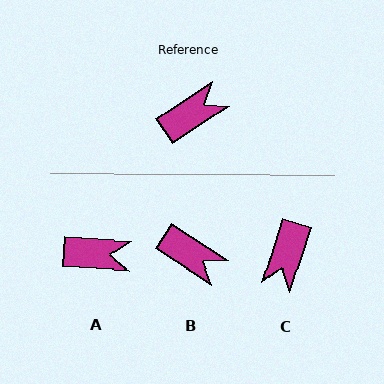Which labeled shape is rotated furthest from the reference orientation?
C, about 141 degrees away.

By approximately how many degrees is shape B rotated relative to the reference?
Approximately 67 degrees clockwise.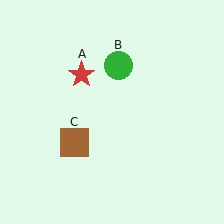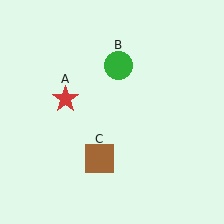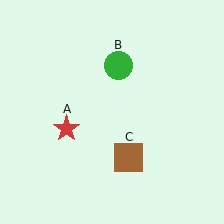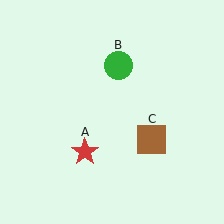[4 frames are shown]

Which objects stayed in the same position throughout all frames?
Green circle (object B) remained stationary.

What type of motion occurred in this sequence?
The red star (object A), brown square (object C) rotated counterclockwise around the center of the scene.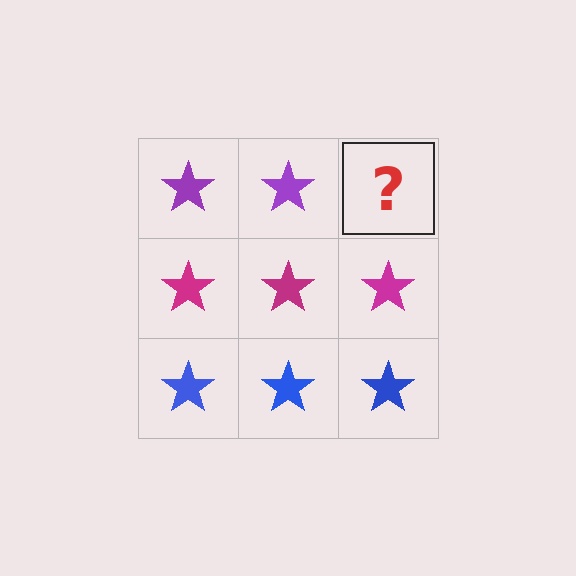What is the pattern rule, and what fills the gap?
The rule is that each row has a consistent color. The gap should be filled with a purple star.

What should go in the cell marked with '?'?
The missing cell should contain a purple star.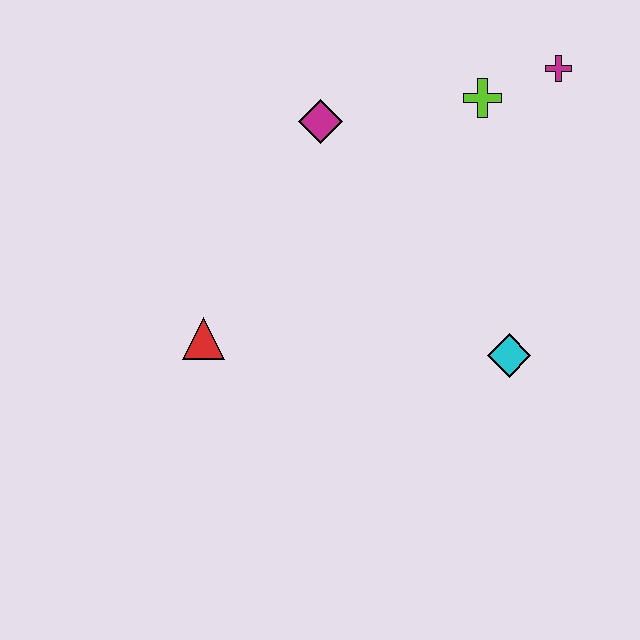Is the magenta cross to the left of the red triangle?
No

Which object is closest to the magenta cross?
The lime cross is closest to the magenta cross.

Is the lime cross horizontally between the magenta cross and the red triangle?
Yes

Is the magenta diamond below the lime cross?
Yes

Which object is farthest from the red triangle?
The magenta cross is farthest from the red triangle.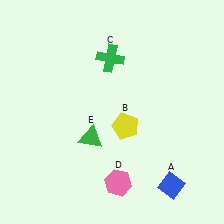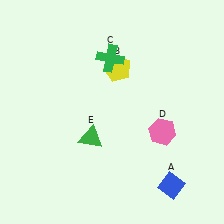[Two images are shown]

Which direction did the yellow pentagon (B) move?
The yellow pentagon (B) moved up.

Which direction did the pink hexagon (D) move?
The pink hexagon (D) moved up.